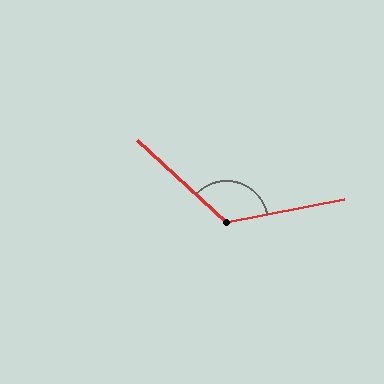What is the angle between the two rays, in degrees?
Approximately 126 degrees.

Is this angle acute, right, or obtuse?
It is obtuse.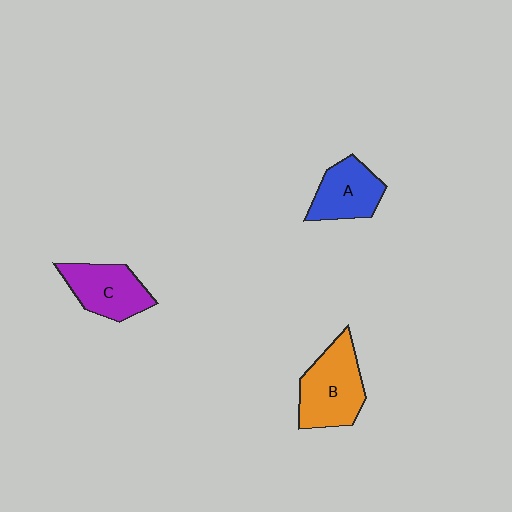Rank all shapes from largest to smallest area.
From largest to smallest: B (orange), C (purple), A (blue).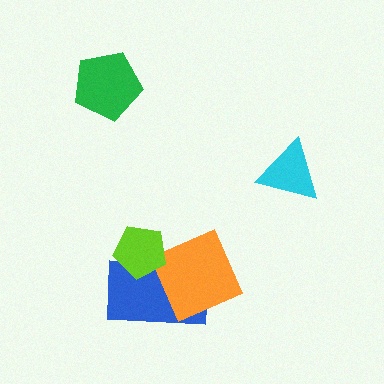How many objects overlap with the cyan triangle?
0 objects overlap with the cyan triangle.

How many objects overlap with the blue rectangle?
2 objects overlap with the blue rectangle.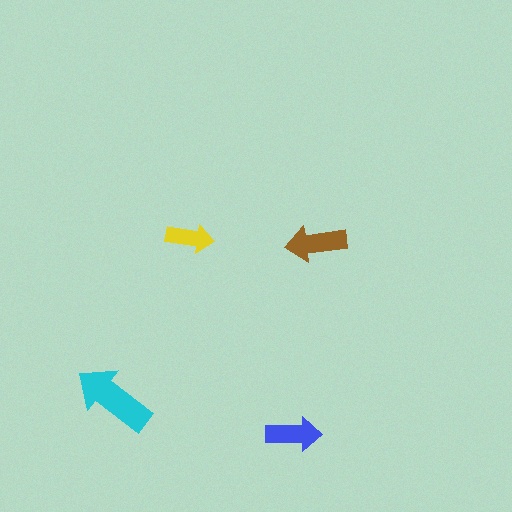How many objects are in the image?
There are 4 objects in the image.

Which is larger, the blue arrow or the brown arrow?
The brown one.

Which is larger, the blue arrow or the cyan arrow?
The cyan one.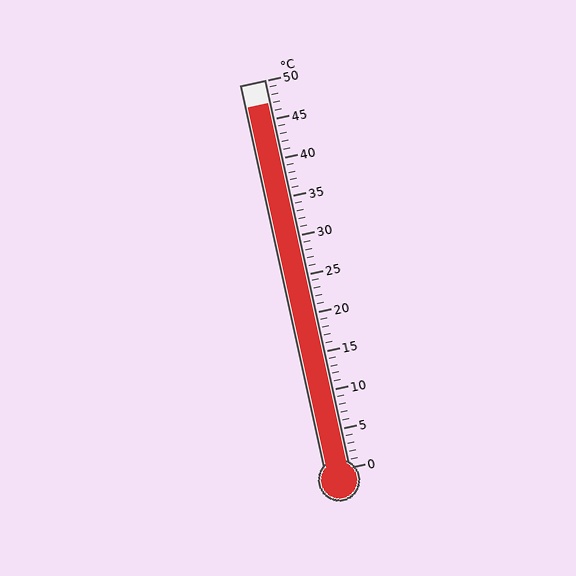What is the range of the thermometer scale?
The thermometer scale ranges from 0°C to 50°C.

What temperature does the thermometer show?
The thermometer shows approximately 47°C.